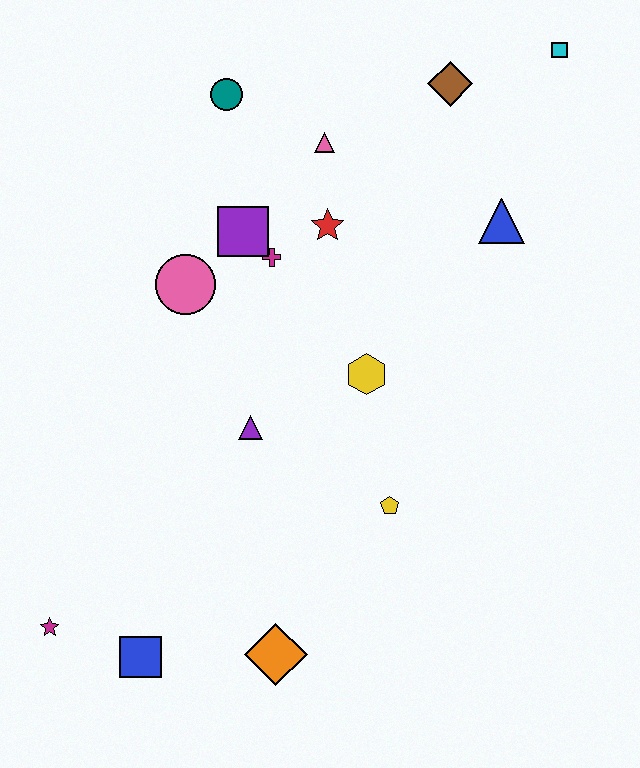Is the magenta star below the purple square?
Yes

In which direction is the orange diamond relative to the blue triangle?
The orange diamond is below the blue triangle.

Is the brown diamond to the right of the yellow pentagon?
Yes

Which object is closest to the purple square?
The magenta cross is closest to the purple square.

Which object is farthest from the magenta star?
The cyan square is farthest from the magenta star.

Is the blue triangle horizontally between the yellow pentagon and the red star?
No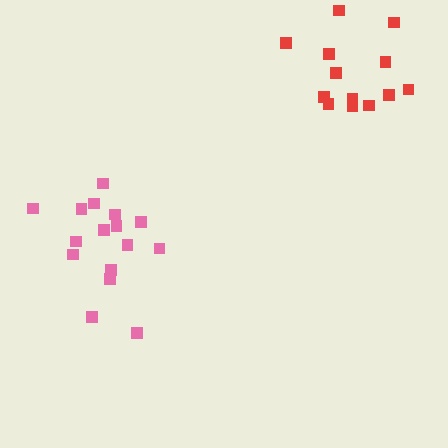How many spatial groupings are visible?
There are 2 spatial groupings.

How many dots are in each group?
Group 1: 16 dots, Group 2: 13 dots (29 total).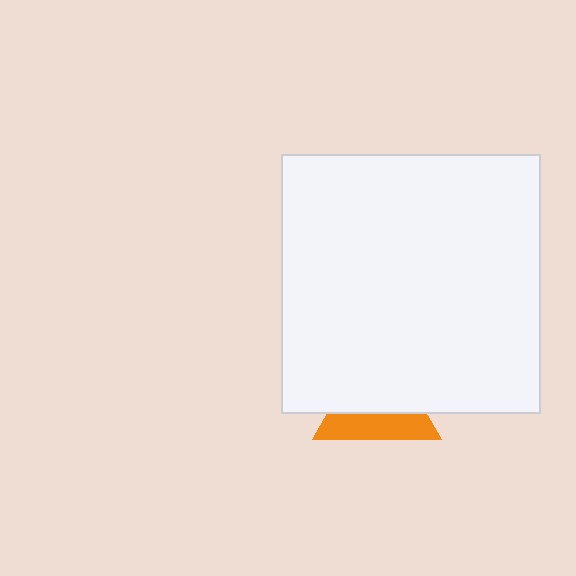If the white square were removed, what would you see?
You would see the complete orange triangle.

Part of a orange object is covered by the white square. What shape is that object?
It is a triangle.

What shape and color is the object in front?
The object in front is a white square.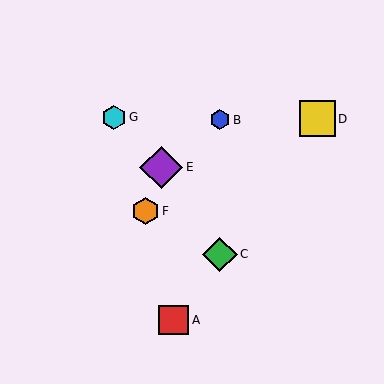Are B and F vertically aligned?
No, B is at x≈220 and F is at x≈145.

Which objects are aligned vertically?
Objects B, C are aligned vertically.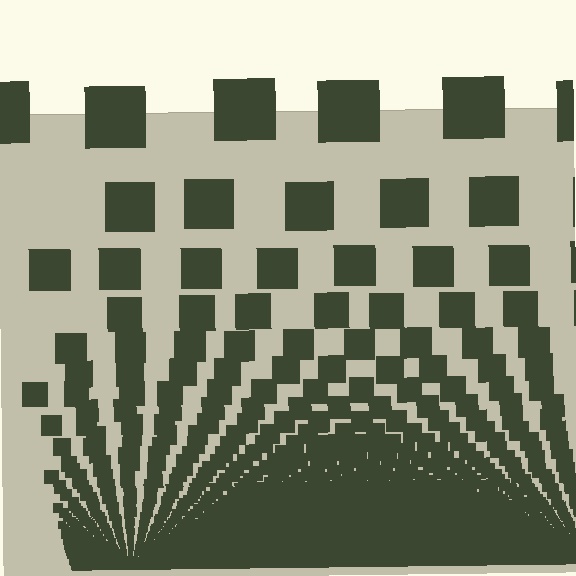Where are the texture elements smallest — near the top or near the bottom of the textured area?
Near the bottom.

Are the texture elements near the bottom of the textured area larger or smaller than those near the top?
Smaller. The gradient is inverted — elements near the bottom are smaller and denser.